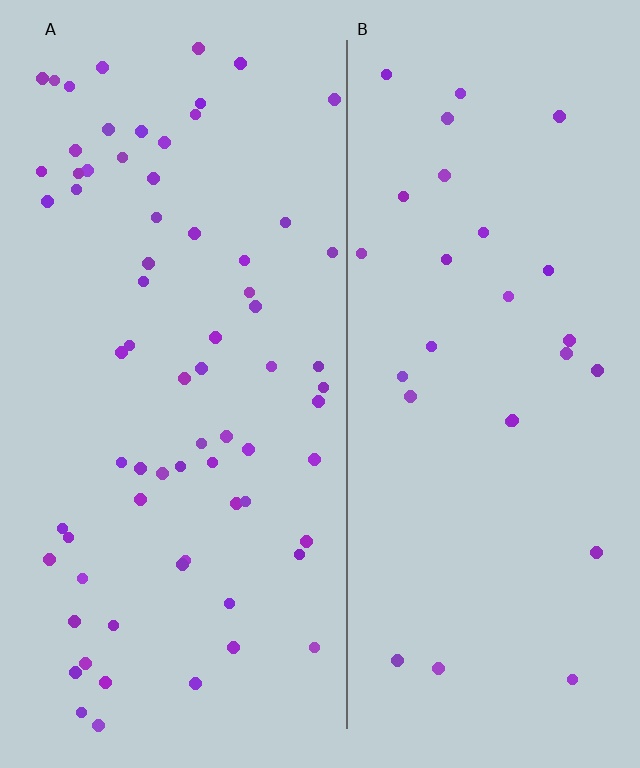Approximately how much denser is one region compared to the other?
Approximately 2.5× — region A over region B.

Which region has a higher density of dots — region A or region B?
A (the left).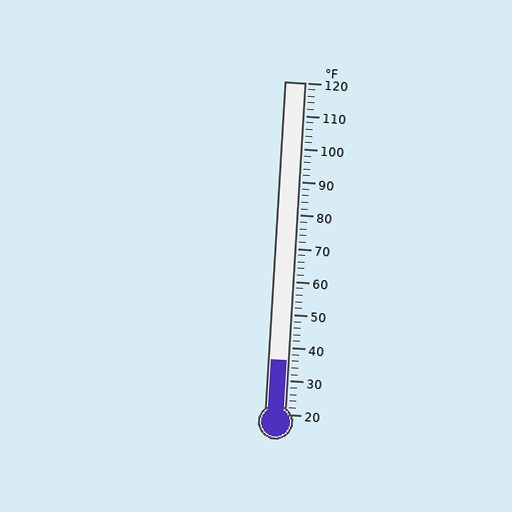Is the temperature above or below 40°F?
The temperature is below 40°F.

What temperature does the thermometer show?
The thermometer shows approximately 36°F.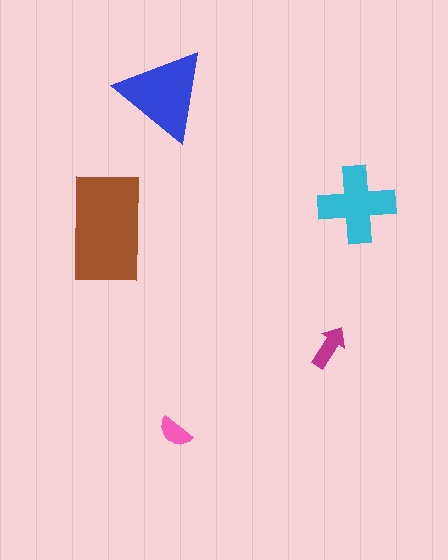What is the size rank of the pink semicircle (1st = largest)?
5th.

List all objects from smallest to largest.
The pink semicircle, the magenta arrow, the cyan cross, the blue triangle, the brown rectangle.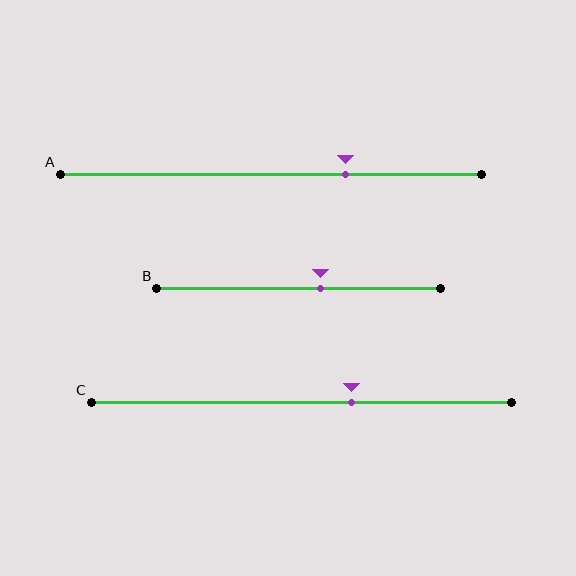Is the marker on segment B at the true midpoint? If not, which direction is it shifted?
No, the marker on segment B is shifted to the right by about 8% of the segment length.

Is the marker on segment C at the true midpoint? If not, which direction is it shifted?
No, the marker on segment C is shifted to the right by about 12% of the segment length.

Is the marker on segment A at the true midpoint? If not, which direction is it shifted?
No, the marker on segment A is shifted to the right by about 18% of the segment length.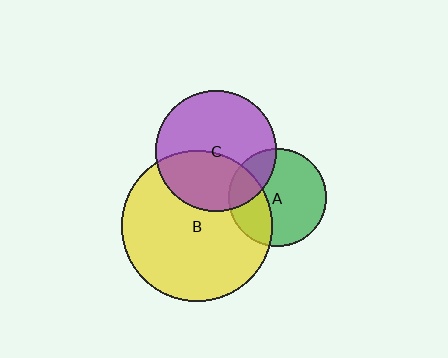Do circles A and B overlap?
Yes.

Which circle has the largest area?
Circle B (yellow).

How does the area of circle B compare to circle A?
Approximately 2.4 times.